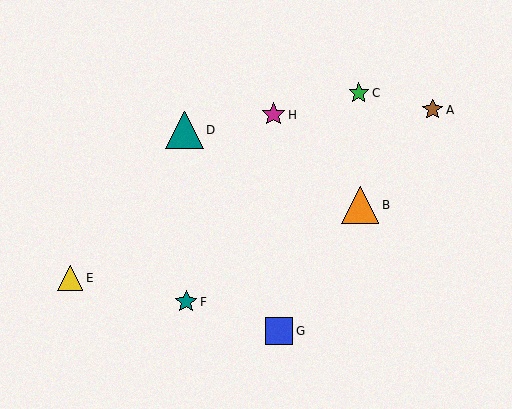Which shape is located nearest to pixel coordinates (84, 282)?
The yellow triangle (labeled E) at (70, 278) is nearest to that location.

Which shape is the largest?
The teal triangle (labeled D) is the largest.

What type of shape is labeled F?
Shape F is a teal star.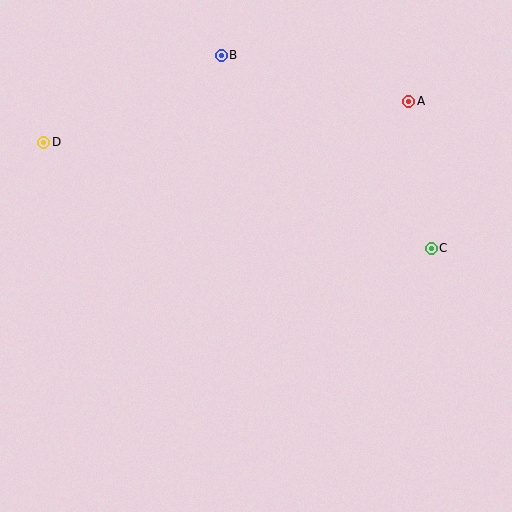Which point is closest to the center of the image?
Point C at (431, 248) is closest to the center.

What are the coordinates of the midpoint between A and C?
The midpoint between A and C is at (420, 175).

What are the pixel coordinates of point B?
Point B is at (221, 55).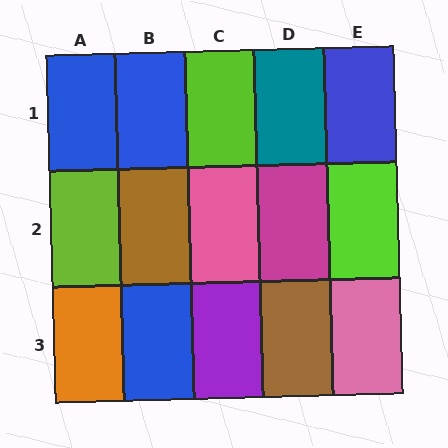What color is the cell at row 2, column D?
Magenta.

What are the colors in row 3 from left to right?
Orange, blue, purple, brown, pink.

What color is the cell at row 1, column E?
Blue.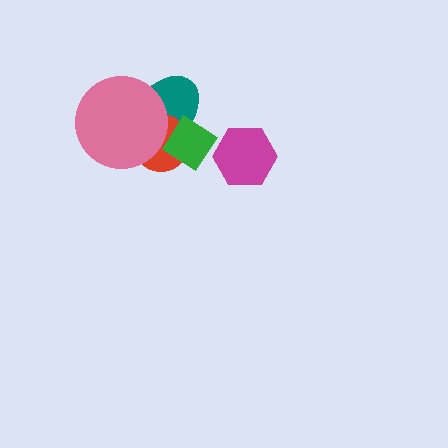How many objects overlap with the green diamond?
2 objects overlap with the green diamond.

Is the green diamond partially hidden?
No, no other shape covers it.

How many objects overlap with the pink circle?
2 objects overlap with the pink circle.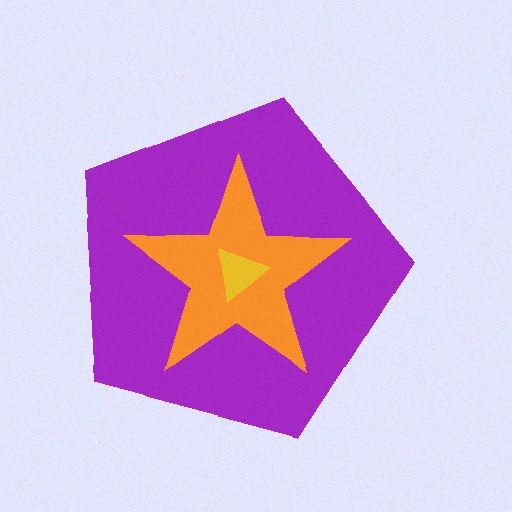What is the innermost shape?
The yellow triangle.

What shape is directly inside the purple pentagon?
The orange star.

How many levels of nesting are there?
3.